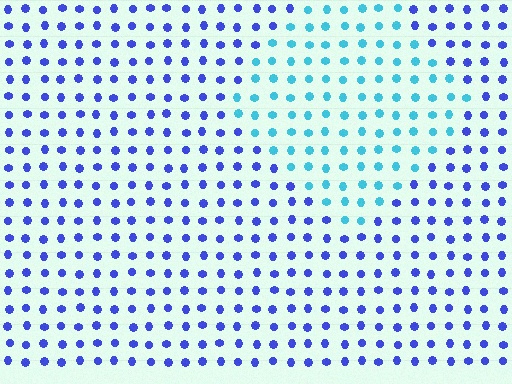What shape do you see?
I see a diamond.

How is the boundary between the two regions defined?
The boundary is defined purely by a slight shift in hue (about 47 degrees). Spacing, size, and orientation are identical on both sides.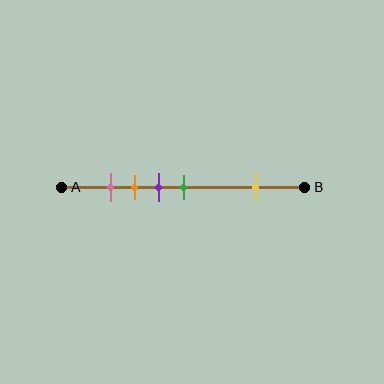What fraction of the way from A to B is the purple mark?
The purple mark is approximately 40% (0.4) of the way from A to B.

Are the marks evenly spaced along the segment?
No, the marks are not evenly spaced.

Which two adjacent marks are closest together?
The pink and orange marks are the closest adjacent pair.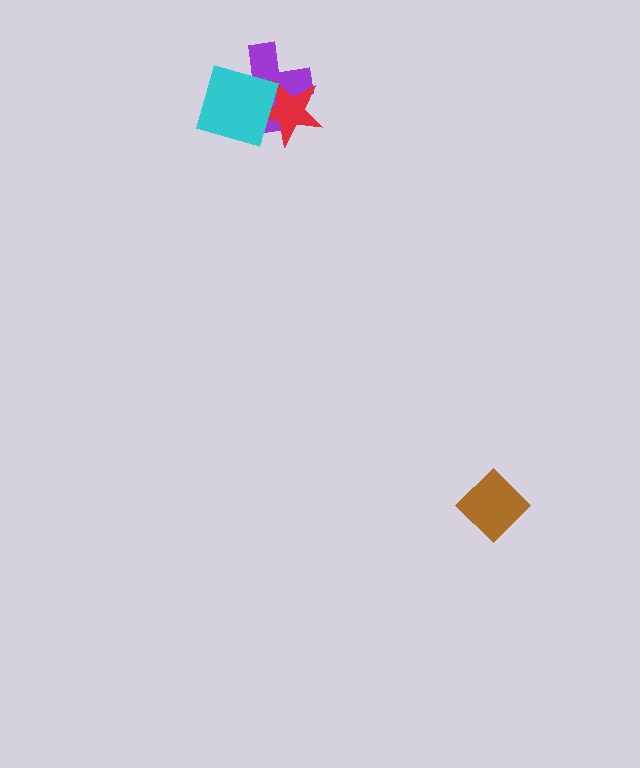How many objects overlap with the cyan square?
2 objects overlap with the cyan square.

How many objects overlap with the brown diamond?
0 objects overlap with the brown diamond.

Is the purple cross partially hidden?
Yes, it is partially covered by another shape.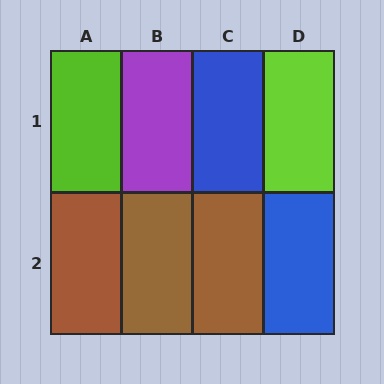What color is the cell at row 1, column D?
Lime.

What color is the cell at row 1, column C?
Blue.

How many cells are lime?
2 cells are lime.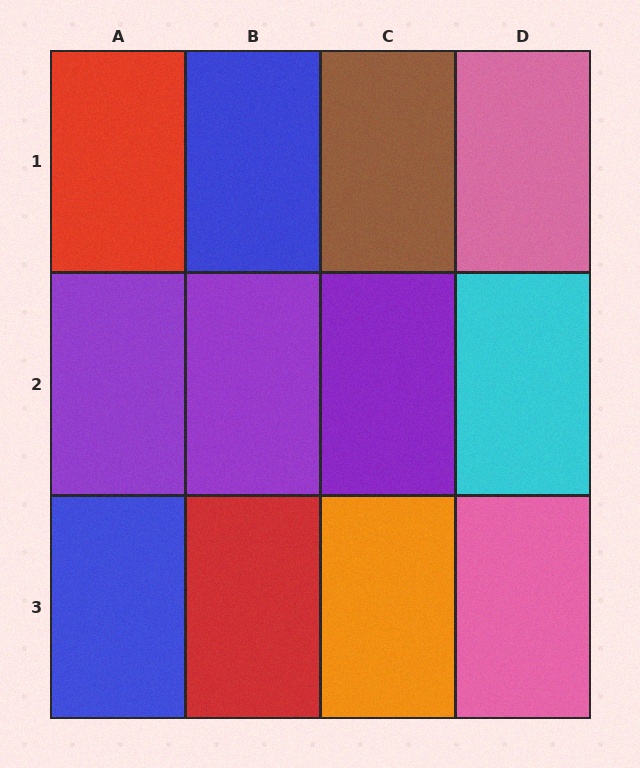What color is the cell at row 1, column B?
Blue.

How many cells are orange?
1 cell is orange.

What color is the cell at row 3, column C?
Orange.